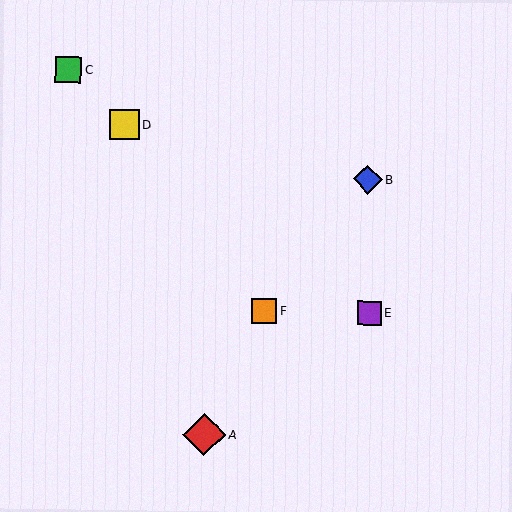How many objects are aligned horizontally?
2 objects (E, F) are aligned horizontally.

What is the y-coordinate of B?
Object B is at y≈179.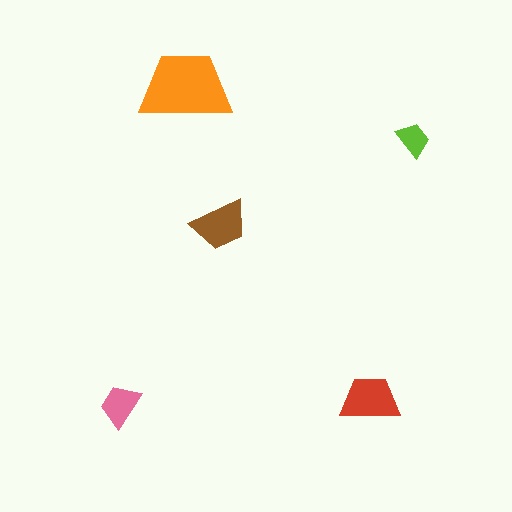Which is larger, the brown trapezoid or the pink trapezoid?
The brown one.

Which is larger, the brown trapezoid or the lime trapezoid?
The brown one.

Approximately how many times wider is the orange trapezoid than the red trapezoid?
About 1.5 times wider.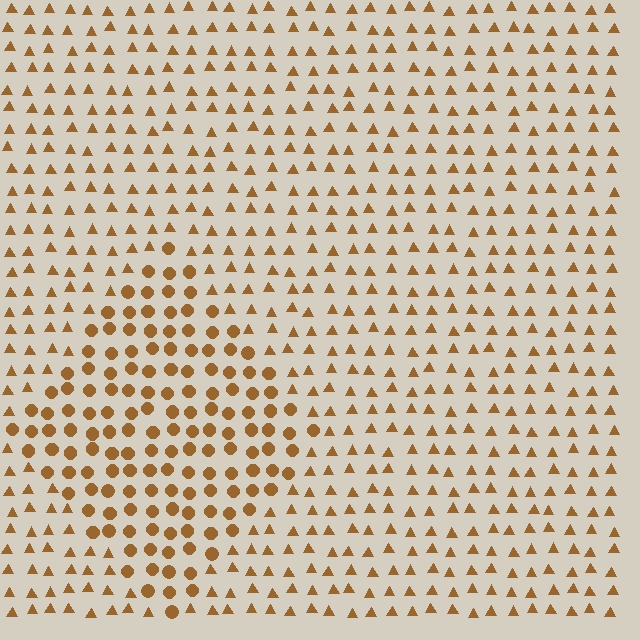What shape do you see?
I see a diamond.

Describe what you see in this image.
The image is filled with small brown elements arranged in a uniform grid. A diamond-shaped region contains circles, while the surrounding area contains triangles. The boundary is defined purely by the change in element shape.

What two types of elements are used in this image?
The image uses circles inside the diamond region and triangles outside it.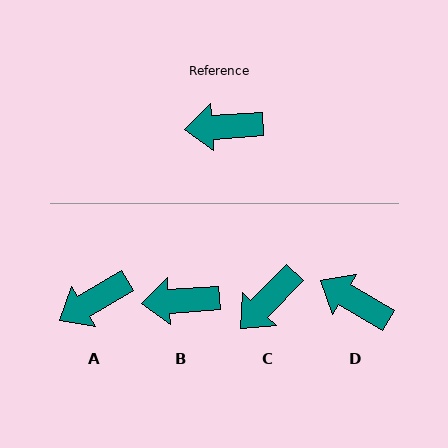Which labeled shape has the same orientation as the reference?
B.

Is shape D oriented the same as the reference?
No, it is off by about 35 degrees.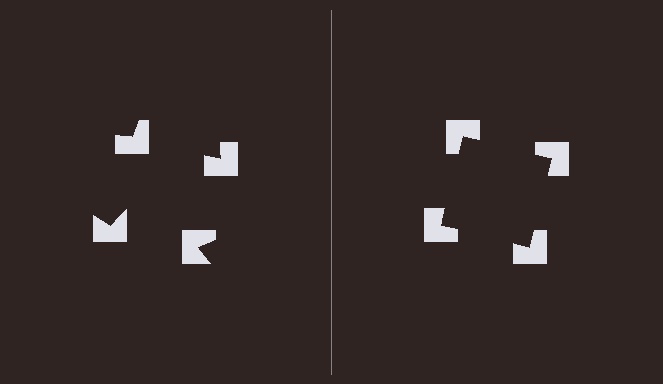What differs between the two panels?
The notched squares are positioned identically on both sides; only the wedge orientations differ. On the right they align to a square; on the left they are misaligned.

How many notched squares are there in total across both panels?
8 — 4 on each side.